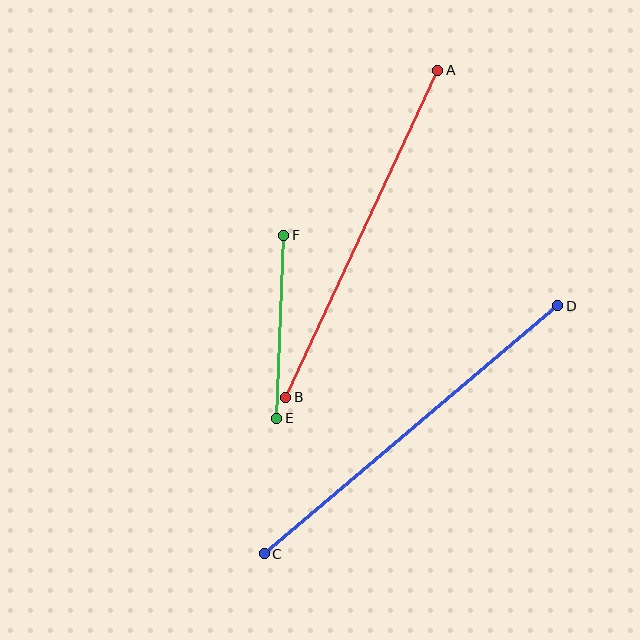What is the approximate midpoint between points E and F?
The midpoint is at approximately (280, 327) pixels.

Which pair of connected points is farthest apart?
Points C and D are farthest apart.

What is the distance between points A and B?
The distance is approximately 360 pixels.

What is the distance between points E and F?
The distance is approximately 183 pixels.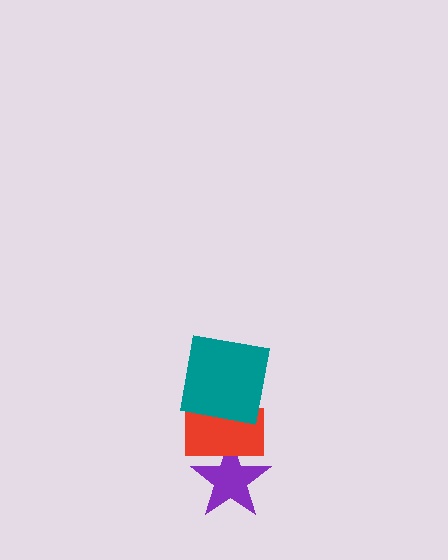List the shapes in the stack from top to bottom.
From top to bottom: the teal square, the red rectangle, the purple star.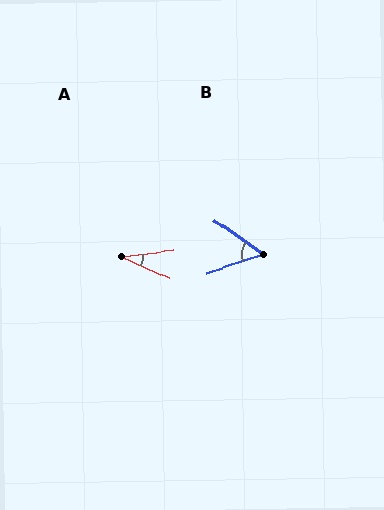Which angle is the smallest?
A, at approximately 31 degrees.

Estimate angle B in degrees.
Approximately 54 degrees.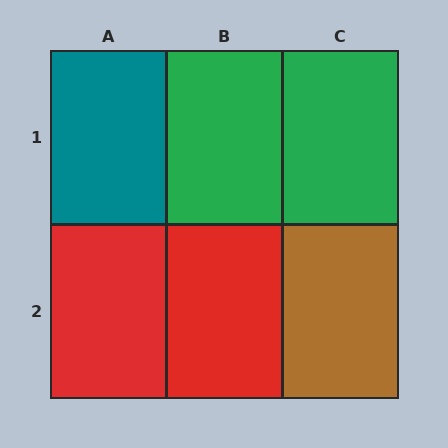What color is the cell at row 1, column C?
Green.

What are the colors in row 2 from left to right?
Red, red, brown.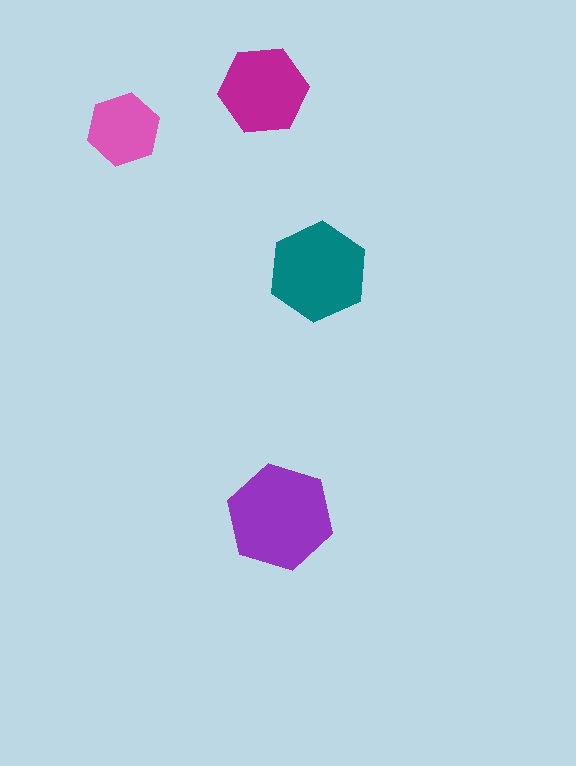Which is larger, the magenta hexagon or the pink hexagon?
The magenta one.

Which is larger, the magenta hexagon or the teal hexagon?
The teal one.